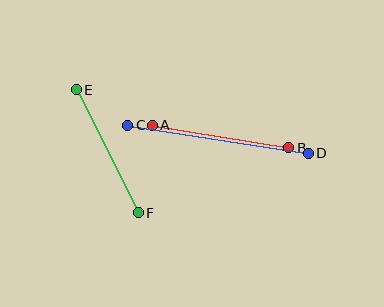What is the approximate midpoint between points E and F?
The midpoint is at approximately (107, 151) pixels.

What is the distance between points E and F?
The distance is approximately 138 pixels.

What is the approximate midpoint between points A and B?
The midpoint is at approximately (220, 136) pixels.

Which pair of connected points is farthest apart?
Points C and D are farthest apart.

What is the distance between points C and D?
The distance is approximately 183 pixels.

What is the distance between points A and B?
The distance is approximately 139 pixels.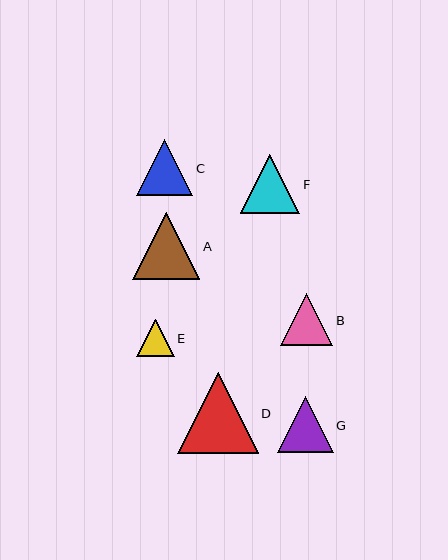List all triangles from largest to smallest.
From largest to smallest: D, A, F, C, G, B, E.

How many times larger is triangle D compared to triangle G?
Triangle D is approximately 1.4 times the size of triangle G.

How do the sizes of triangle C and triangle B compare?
Triangle C and triangle B are approximately the same size.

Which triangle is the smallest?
Triangle E is the smallest with a size of approximately 37 pixels.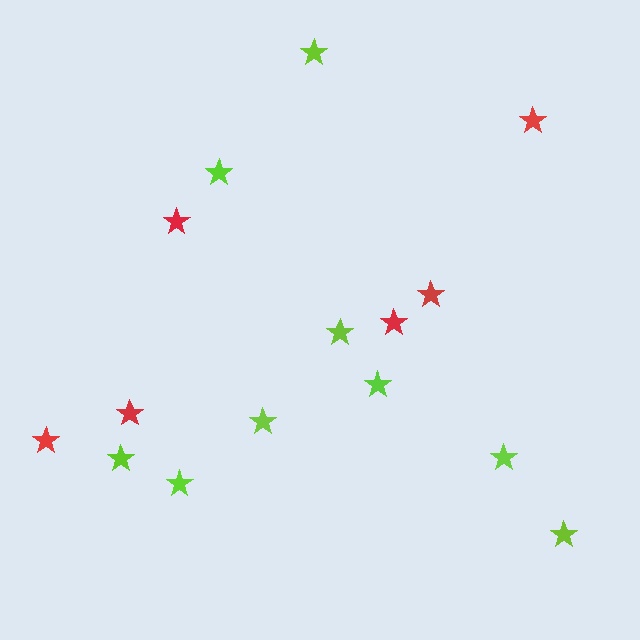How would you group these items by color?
There are 2 groups: one group of lime stars (9) and one group of red stars (6).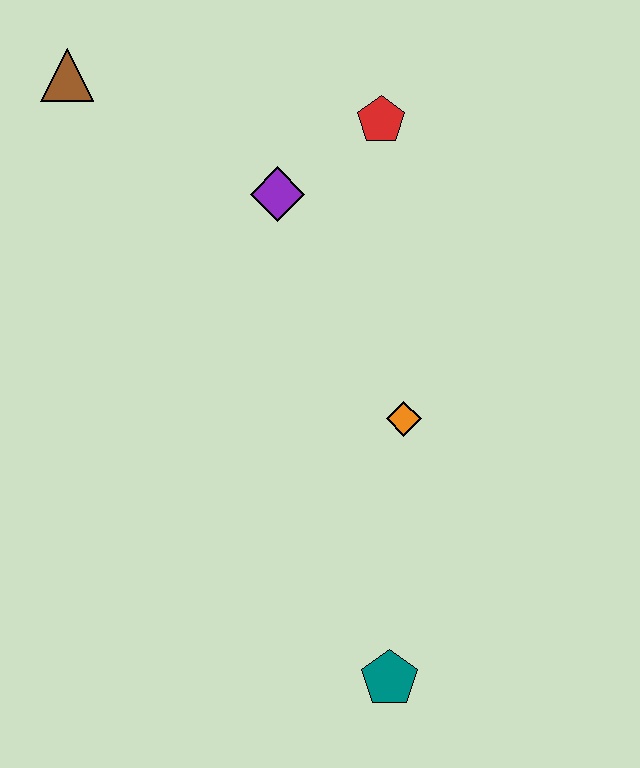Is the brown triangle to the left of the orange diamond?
Yes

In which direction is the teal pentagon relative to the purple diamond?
The teal pentagon is below the purple diamond.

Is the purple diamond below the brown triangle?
Yes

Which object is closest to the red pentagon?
The purple diamond is closest to the red pentagon.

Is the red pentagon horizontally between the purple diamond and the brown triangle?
No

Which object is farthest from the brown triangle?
The teal pentagon is farthest from the brown triangle.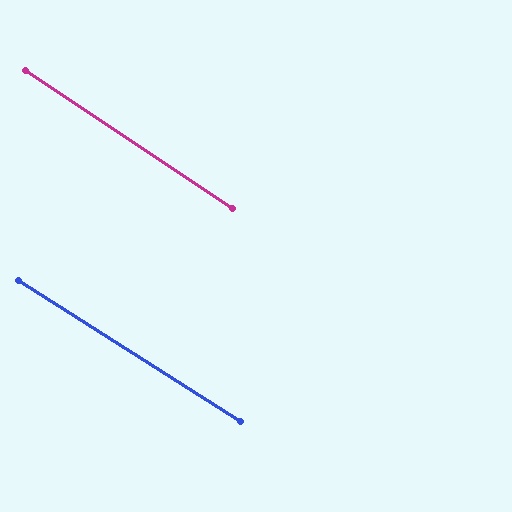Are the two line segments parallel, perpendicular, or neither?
Parallel — their directions differ by only 1.3°.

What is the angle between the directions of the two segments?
Approximately 1 degree.